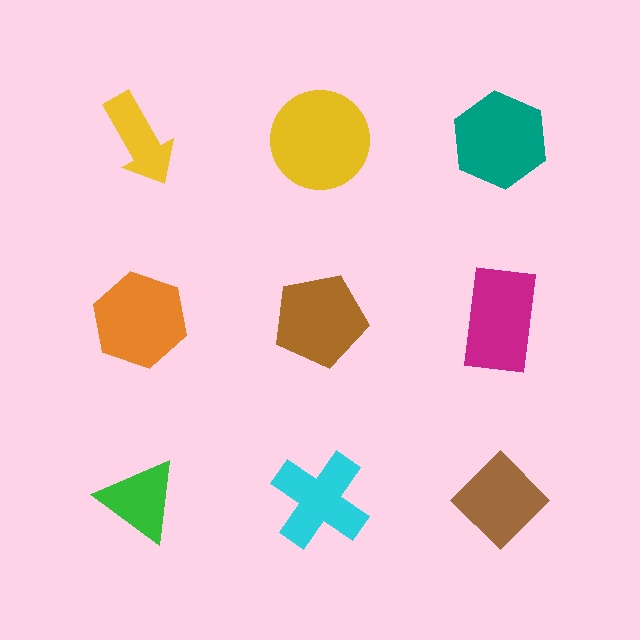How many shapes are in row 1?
3 shapes.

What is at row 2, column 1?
An orange hexagon.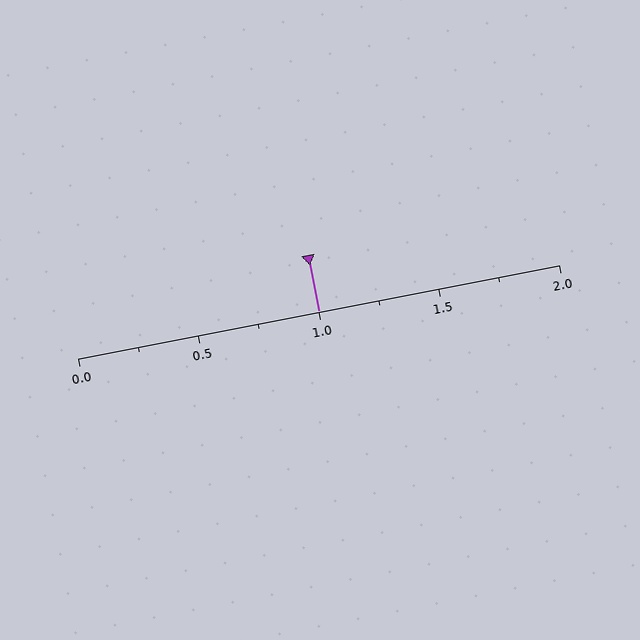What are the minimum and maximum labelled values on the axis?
The axis runs from 0.0 to 2.0.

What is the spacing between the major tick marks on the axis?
The major ticks are spaced 0.5 apart.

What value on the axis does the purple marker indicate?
The marker indicates approximately 1.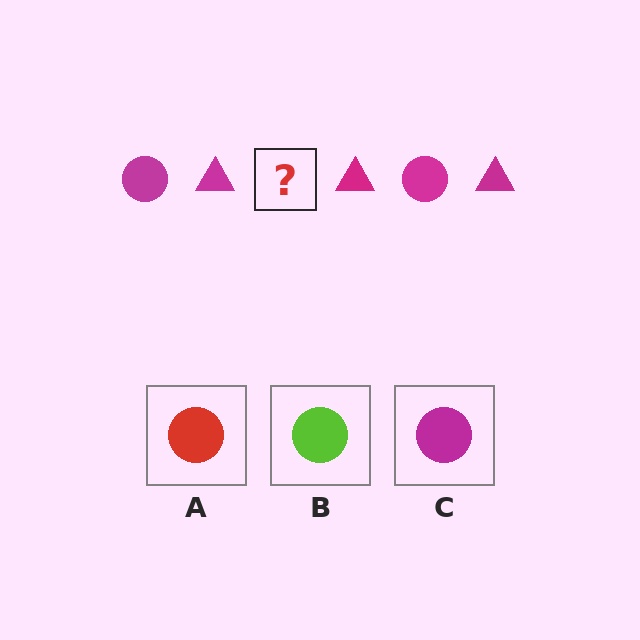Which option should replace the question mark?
Option C.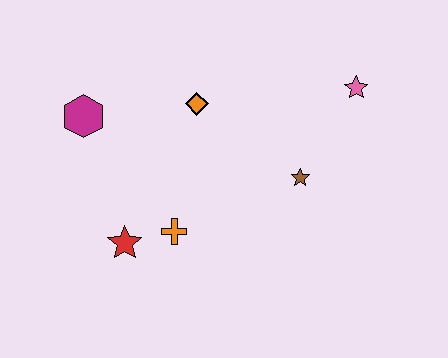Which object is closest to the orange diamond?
The magenta hexagon is closest to the orange diamond.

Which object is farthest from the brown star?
The magenta hexagon is farthest from the brown star.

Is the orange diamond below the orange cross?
No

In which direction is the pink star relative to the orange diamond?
The pink star is to the right of the orange diamond.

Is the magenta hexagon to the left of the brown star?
Yes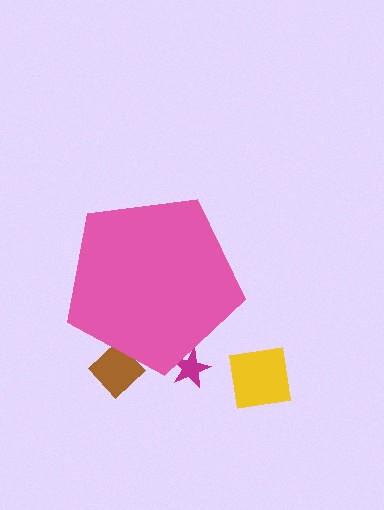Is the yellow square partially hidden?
No, the yellow square is fully visible.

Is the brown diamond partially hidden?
Yes, the brown diamond is partially hidden behind the pink pentagon.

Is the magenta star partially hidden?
Yes, the magenta star is partially hidden behind the pink pentagon.